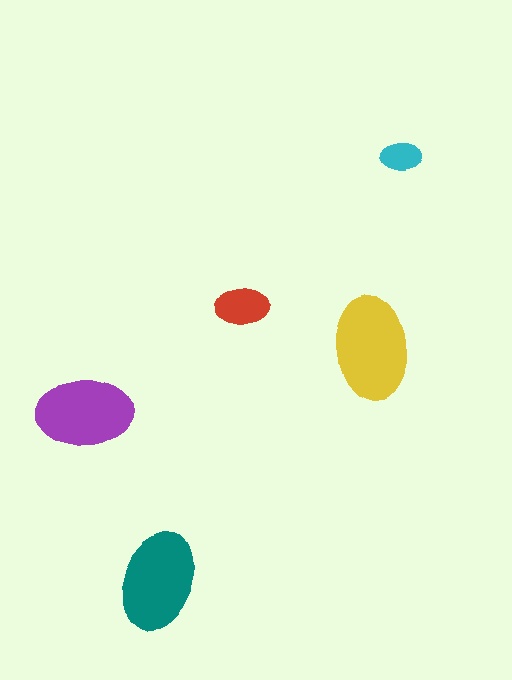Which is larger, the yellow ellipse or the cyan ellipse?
The yellow one.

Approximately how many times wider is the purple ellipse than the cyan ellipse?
About 2.5 times wider.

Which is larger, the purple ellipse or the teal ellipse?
The teal one.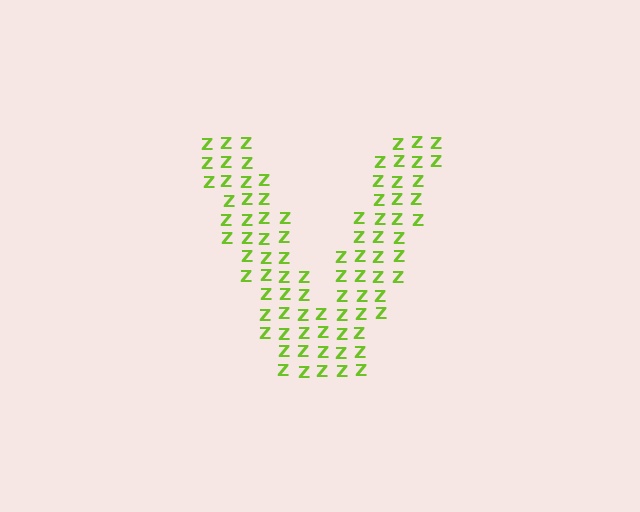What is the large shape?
The large shape is the letter V.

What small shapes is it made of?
It is made of small letter Z's.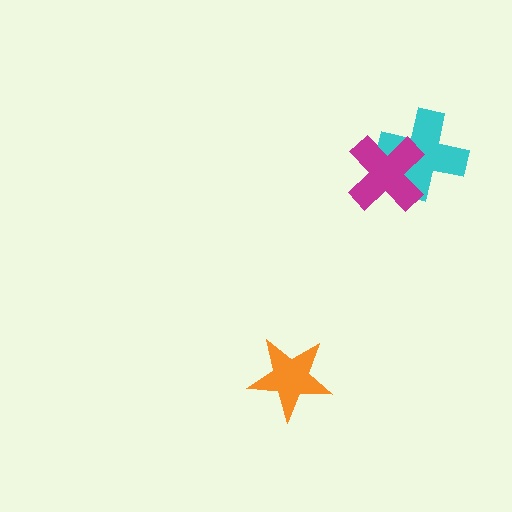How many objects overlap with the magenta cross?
1 object overlaps with the magenta cross.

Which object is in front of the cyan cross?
The magenta cross is in front of the cyan cross.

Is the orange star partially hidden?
No, no other shape covers it.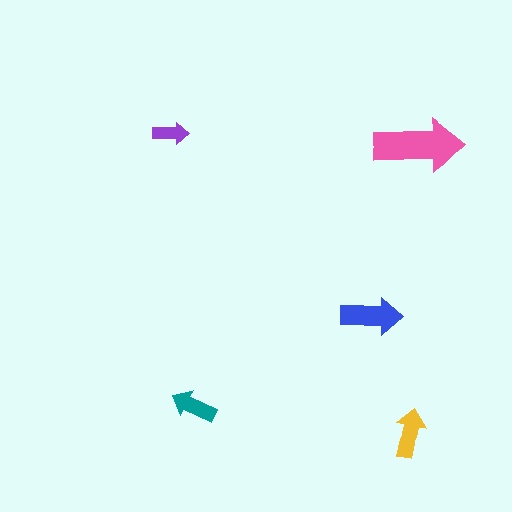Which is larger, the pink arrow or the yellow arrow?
The pink one.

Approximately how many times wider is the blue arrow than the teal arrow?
About 1.5 times wider.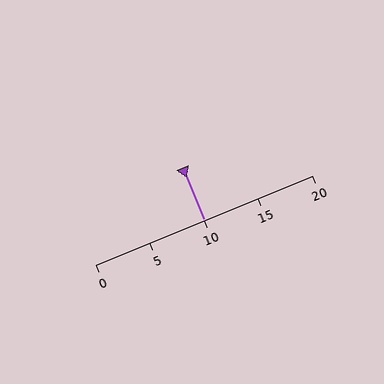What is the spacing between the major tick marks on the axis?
The major ticks are spaced 5 apart.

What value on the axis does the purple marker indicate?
The marker indicates approximately 10.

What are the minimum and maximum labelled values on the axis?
The axis runs from 0 to 20.